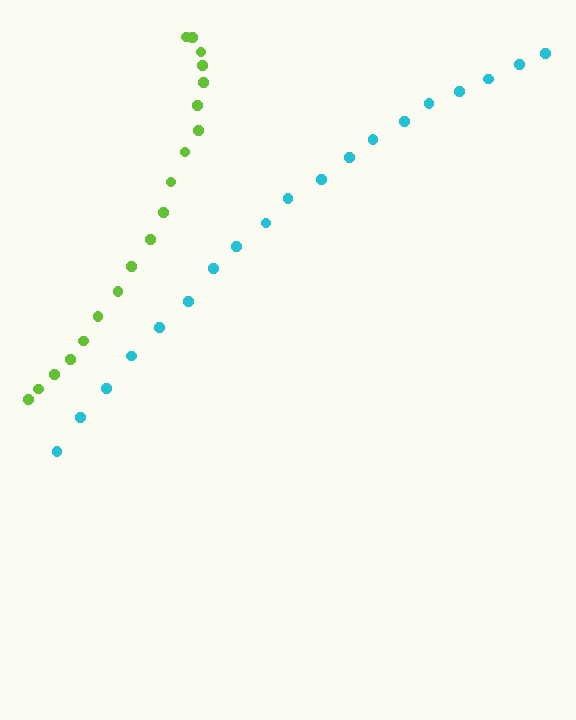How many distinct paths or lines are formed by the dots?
There are 2 distinct paths.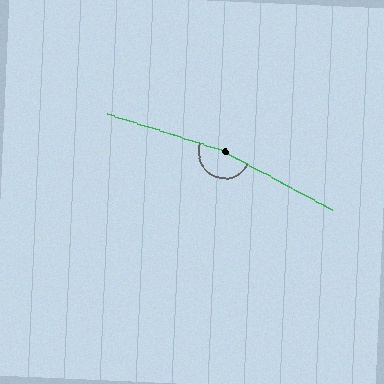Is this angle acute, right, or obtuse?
It is obtuse.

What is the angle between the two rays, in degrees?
Approximately 170 degrees.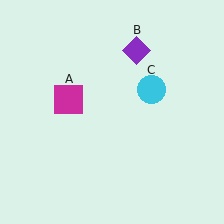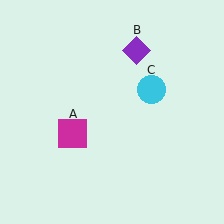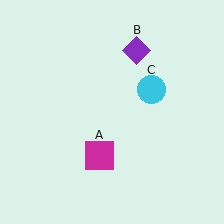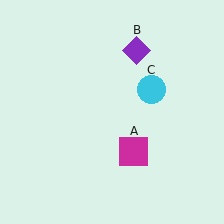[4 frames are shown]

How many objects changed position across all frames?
1 object changed position: magenta square (object A).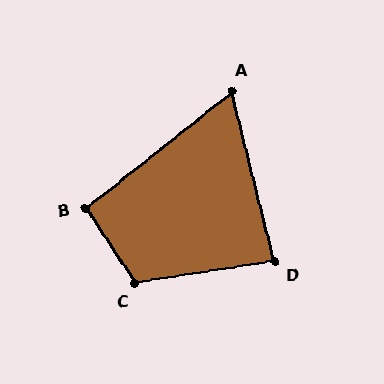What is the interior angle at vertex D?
Approximately 85 degrees (acute).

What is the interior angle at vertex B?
Approximately 95 degrees (obtuse).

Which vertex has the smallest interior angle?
A, at approximately 66 degrees.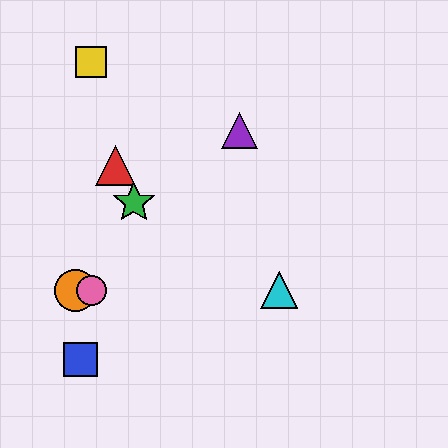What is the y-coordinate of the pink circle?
The pink circle is at y≈290.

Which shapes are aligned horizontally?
The orange circle, the cyan triangle, the pink circle are aligned horizontally.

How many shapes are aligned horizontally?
3 shapes (the orange circle, the cyan triangle, the pink circle) are aligned horizontally.